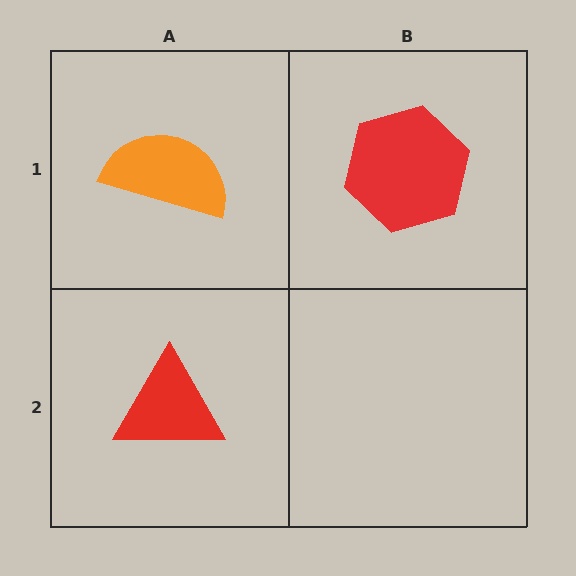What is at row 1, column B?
A red hexagon.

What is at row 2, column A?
A red triangle.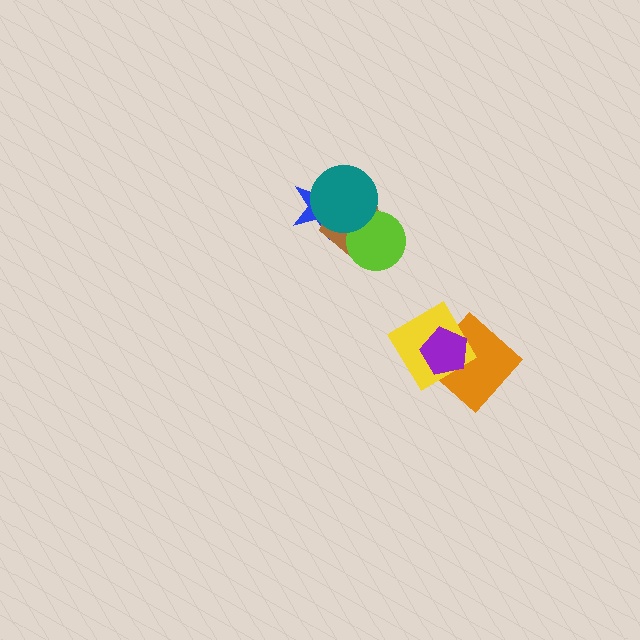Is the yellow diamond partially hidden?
Yes, it is partially covered by another shape.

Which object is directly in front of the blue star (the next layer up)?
The brown pentagon is directly in front of the blue star.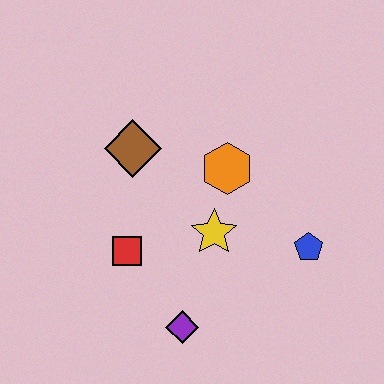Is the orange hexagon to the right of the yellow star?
Yes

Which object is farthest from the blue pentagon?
The brown diamond is farthest from the blue pentagon.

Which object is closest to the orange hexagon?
The yellow star is closest to the orange hexagon.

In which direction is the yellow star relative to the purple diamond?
The yellow star is above the purple diamond.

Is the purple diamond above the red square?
No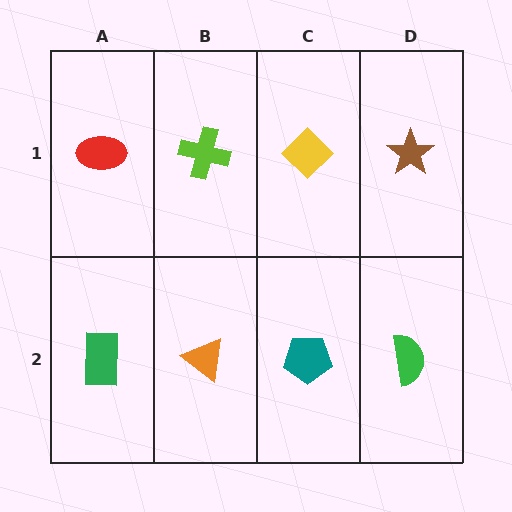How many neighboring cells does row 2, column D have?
2.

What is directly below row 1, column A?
A green rectangle.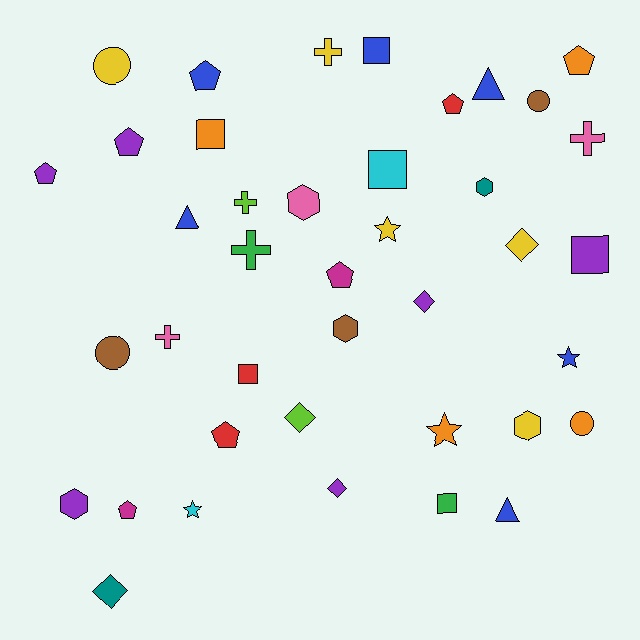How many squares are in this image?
There are 6 squares.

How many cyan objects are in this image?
There are 2 cyan objects.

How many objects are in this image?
There are 40 objects.